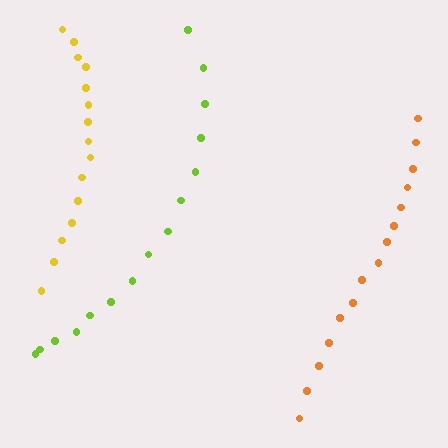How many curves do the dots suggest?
There are 3 distinct paths.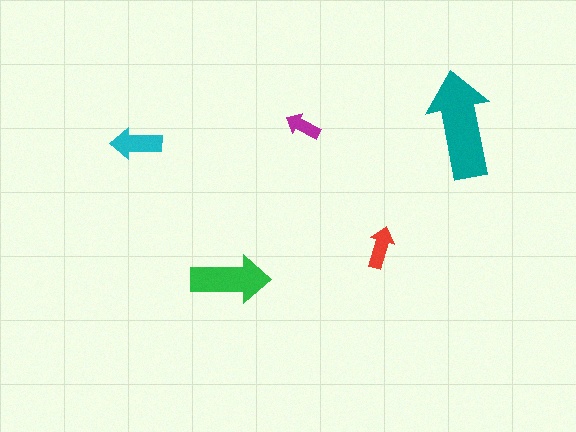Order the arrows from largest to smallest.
the teal one, the green one, the cyan one, the red one, the magenta one.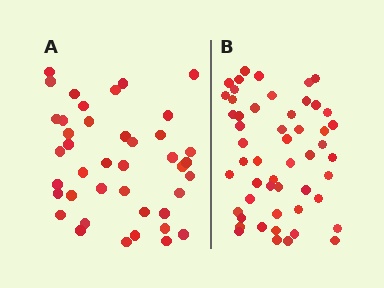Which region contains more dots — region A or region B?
Region B (the right region) has more dots.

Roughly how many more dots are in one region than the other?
Region B has roughly 12 or so more dots than region A.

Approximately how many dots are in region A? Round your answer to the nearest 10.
About 40 dots. (The exact count is 41, which rounds to 40.)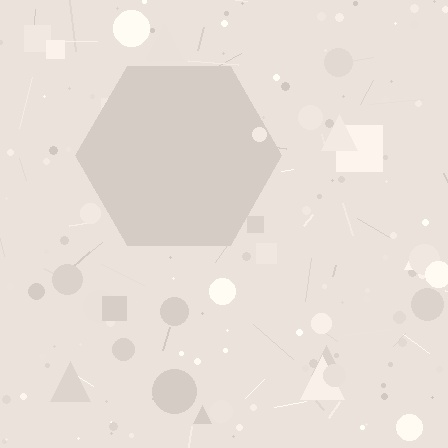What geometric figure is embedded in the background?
A hexagon is embedded in the background.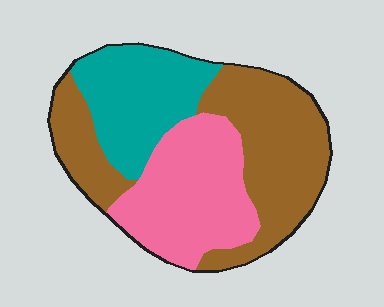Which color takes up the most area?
Brown, at roughly 45%.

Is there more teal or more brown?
Brown.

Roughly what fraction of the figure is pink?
Pink covers roughly 30% of the figure.